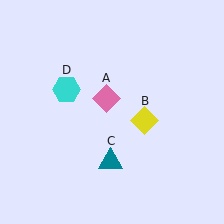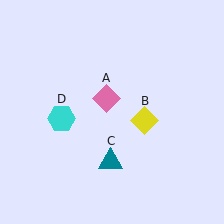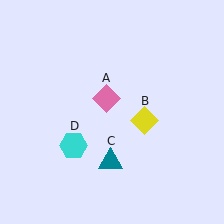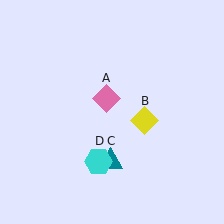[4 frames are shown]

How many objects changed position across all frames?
1 object changed position: cyan hexagon (object D).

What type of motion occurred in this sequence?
The cyan hexagon (object D) rotated counterclockwise around the center of the scene.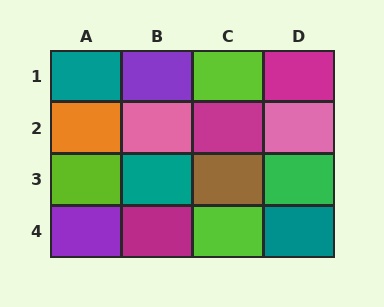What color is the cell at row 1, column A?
Teal.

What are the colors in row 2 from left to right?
Orange, pink, magenta, pink.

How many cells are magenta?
3 cells are magenta.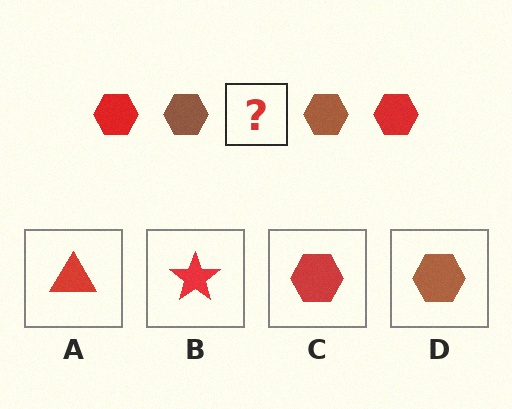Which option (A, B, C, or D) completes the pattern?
C.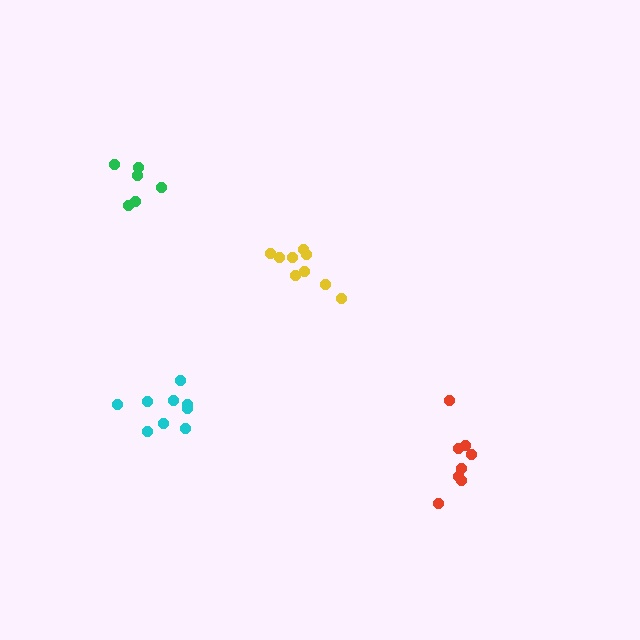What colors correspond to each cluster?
The clusters are colored: red, yellow, green, cyan.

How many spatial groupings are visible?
There are 4 spatial groupings.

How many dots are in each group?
Group 1: 8 dots, Group 2: 9 dots, Group 3: 6 dots, Group 4: 9 dots (32 total).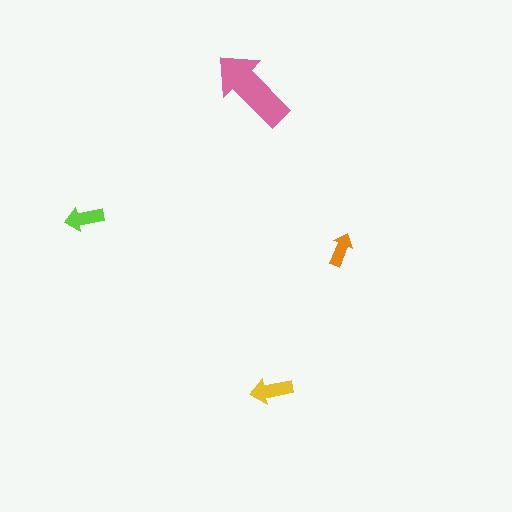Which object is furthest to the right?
The orange arrow is rightmost.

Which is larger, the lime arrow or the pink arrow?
The pink one.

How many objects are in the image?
There are 4 objects in the image.